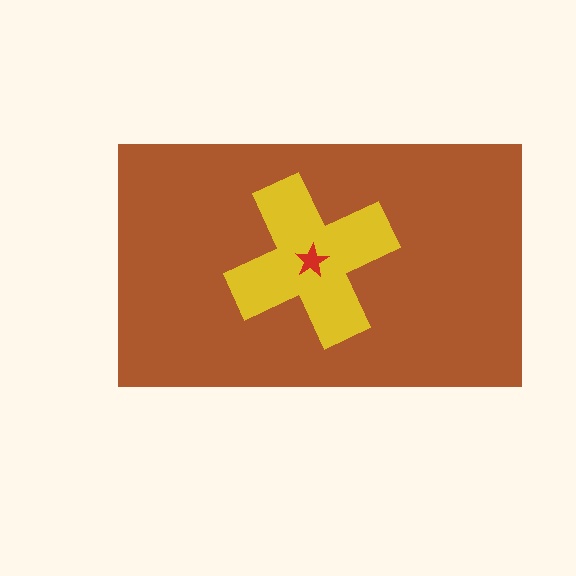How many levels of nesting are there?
3.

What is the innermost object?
The red star.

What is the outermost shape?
The brown rectangle.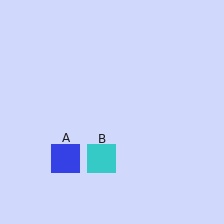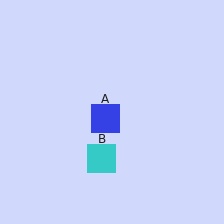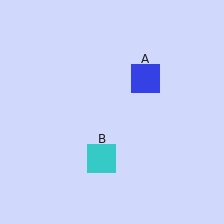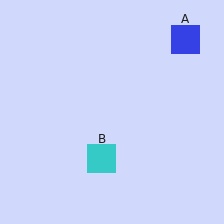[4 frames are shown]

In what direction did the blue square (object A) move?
The blue square (object A) moved up and to the right.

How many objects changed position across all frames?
1 object changed position: blue square (object A).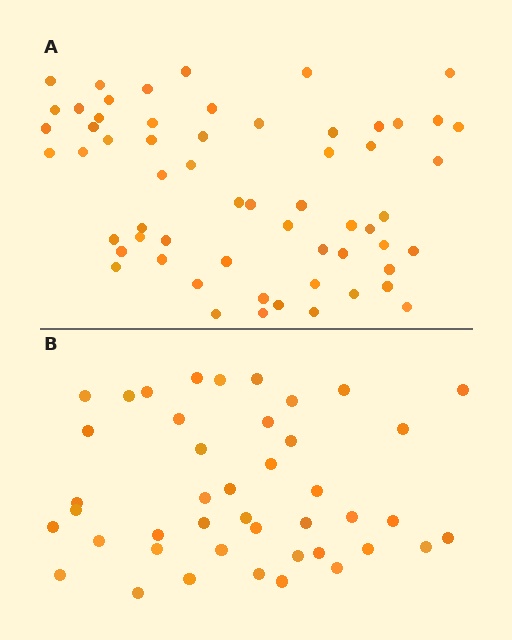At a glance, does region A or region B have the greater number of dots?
Region A (the top region) has more dots.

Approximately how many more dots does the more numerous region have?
Region A has approximately 15 more dots than region B.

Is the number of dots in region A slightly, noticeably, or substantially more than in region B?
Region A has noticeably more, but not dramatically so. The ratio is roughly 1.4 to 1.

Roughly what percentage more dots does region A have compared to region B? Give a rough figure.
About 40% more.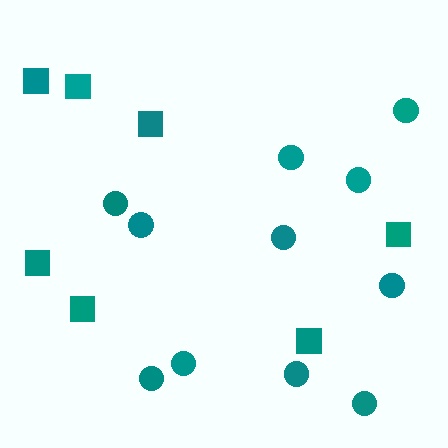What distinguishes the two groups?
There are 2 groups: one group of squares (7) and one group of circles (11).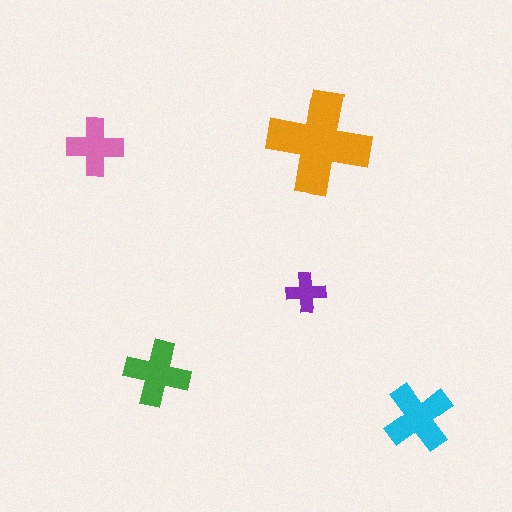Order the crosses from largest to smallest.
the orange one, the cyan one, the green one, the pink one, the purple one.